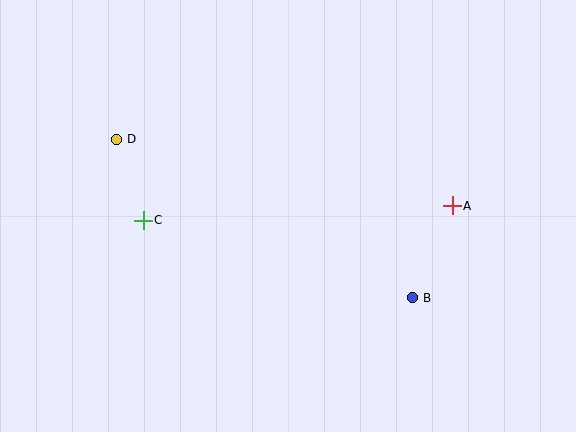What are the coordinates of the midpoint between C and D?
The midpoint between C and D is at (130, 180).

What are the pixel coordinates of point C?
Point C is at (143, 220).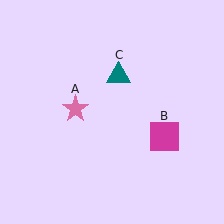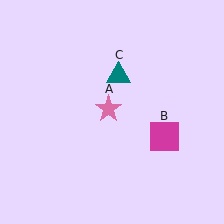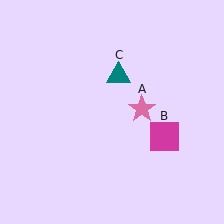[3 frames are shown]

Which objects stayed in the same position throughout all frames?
Magenta square (object B) and teal triangle (object C) remained stationary.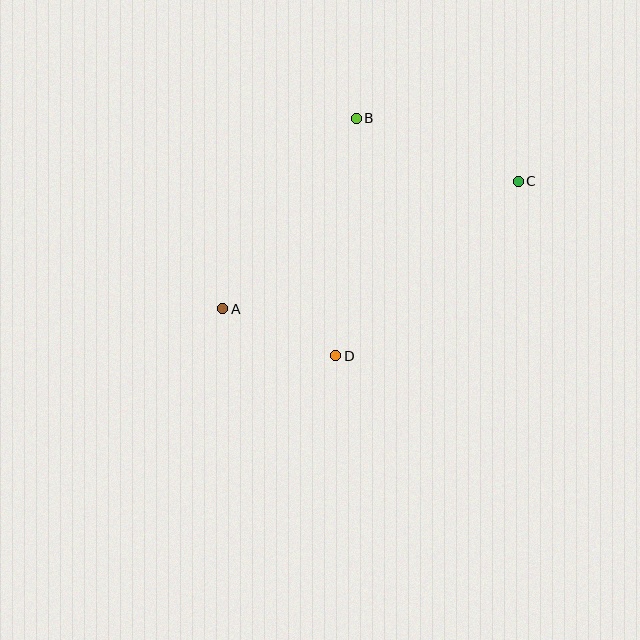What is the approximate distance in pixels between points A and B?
The distance between A and B is approximately 233 pixels.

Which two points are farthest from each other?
Points A and C are farthest from each other.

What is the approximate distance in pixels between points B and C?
The distance between B and C is approximately 174 pixels.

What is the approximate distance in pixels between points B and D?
The distance between B and D is approximately 239 pixels.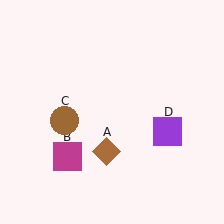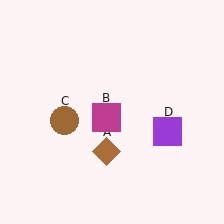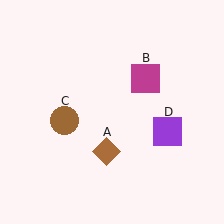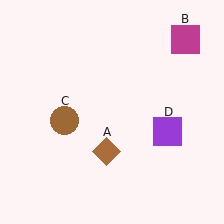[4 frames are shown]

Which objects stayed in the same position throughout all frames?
Brown diamond (object A) and brown circle (object C) and purple square (object D) remained stationary.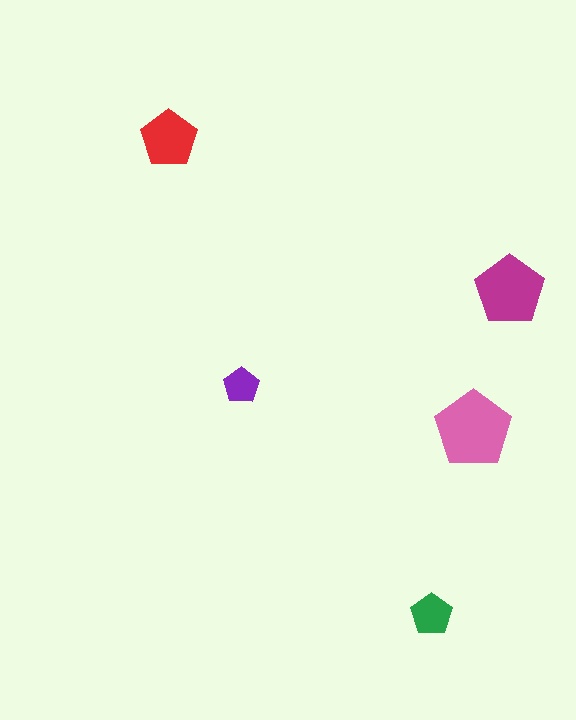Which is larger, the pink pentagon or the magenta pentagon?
The pink one.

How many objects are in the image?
There are 5 objects in the image.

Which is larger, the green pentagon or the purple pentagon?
The green one.